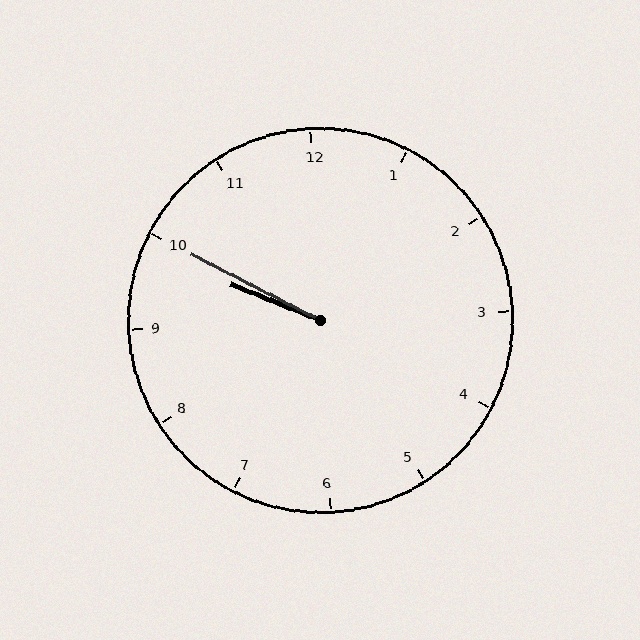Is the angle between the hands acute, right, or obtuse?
It is acute.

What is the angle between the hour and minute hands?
Approximately 5 degrees.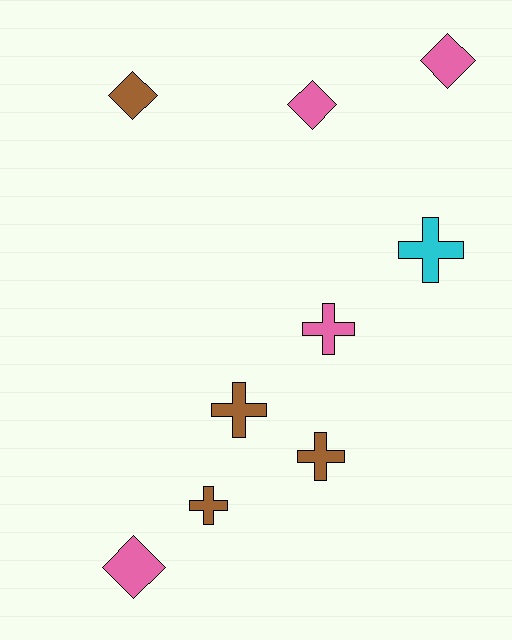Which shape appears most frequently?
Cross, with 5 objects.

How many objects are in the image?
There are 9 objects.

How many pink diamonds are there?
There are 3 pink diamonds.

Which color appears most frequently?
Brown, with 4 objects.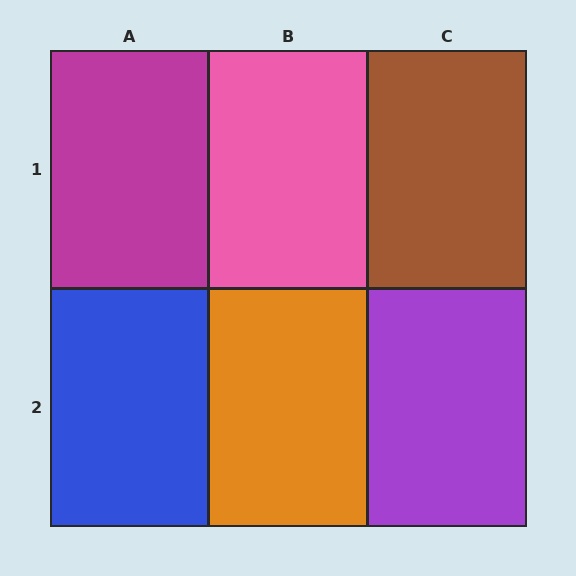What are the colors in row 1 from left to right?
Magenta, pink, brown.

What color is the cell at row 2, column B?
Orange.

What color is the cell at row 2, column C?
Purple.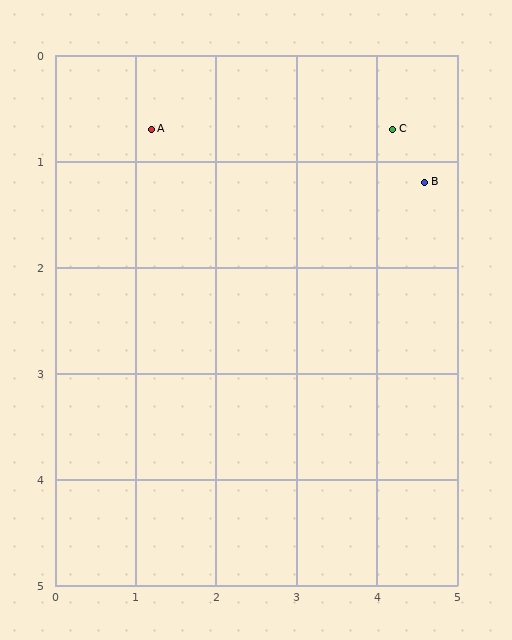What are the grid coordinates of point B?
Point B is at approximately (4.6, 1.2).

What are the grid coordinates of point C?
Point C is at approximately (4.2, 0.7).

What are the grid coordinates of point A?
Point A is at approximately (1.2, 0.7).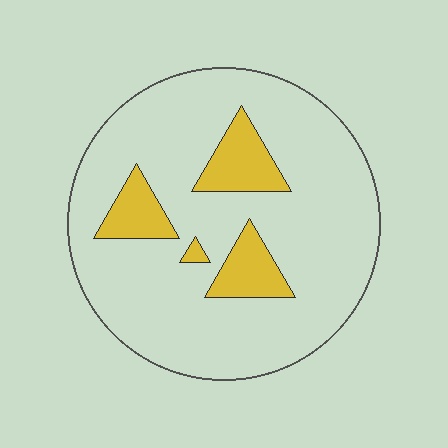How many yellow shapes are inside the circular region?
4.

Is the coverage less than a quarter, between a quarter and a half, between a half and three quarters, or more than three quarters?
Less than a quarter.